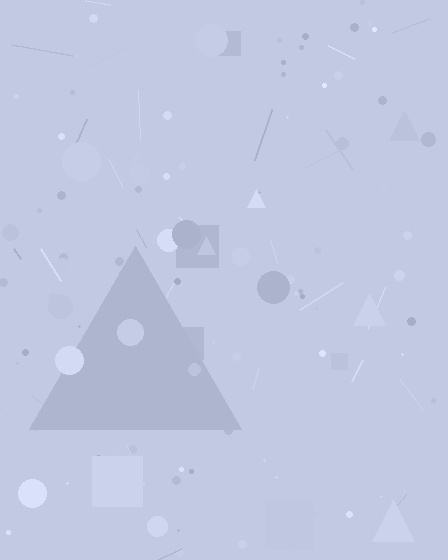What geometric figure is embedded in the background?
A triangle is embedded in the background.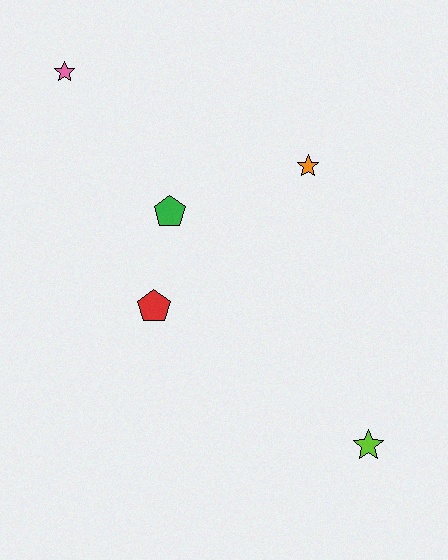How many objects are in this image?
There are 5 objects.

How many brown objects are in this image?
There are no brown objects.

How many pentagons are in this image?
There are 2 pentagons.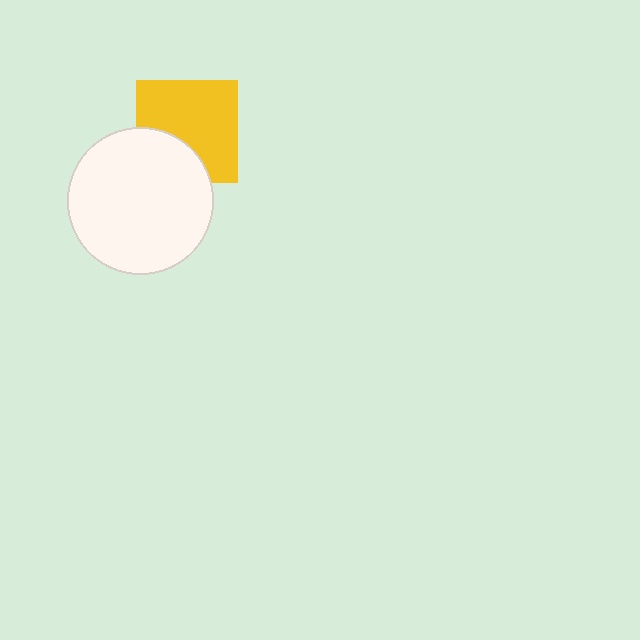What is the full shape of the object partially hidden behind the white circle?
The partially hidden object is a yellow square.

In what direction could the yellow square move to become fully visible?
The yellow square could move up. That would shift it out from behind the white circle entirely.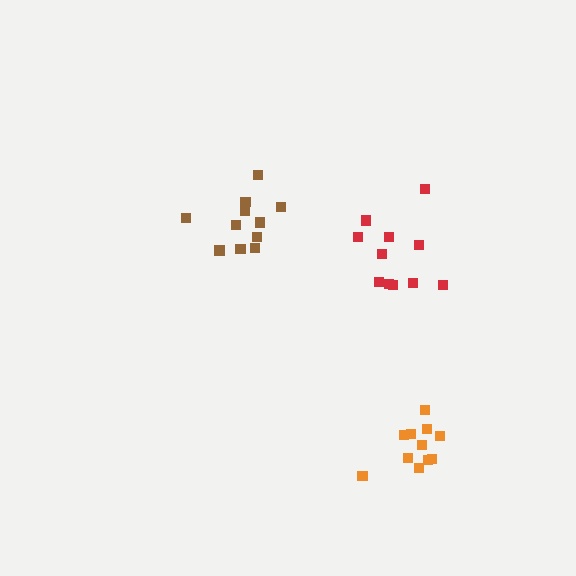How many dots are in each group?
Group 1: 11 dots, Group 2: 11 dots, Group 3: 11 dots (33 total).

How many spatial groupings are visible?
There are 3 spatial groupings.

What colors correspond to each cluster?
The clusters are colored: red, brown, orange.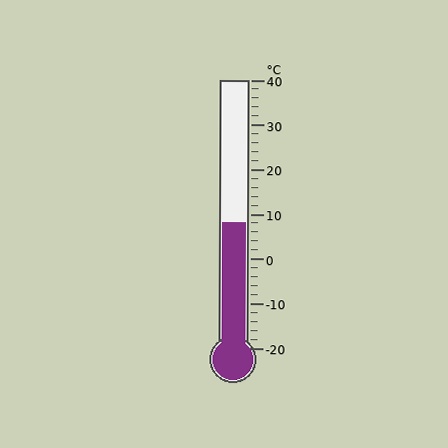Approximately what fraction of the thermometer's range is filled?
The thermometer is filled to approximately 45% of its range.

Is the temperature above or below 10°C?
The temperature is below 10°C.